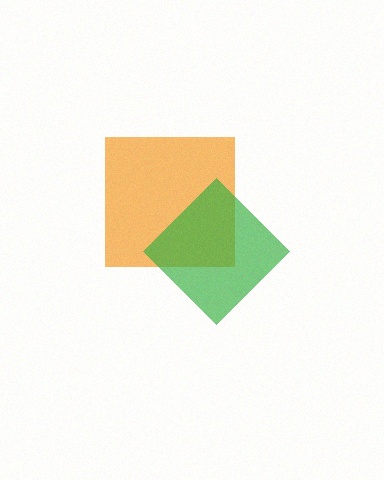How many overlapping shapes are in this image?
There are 2 overlapping shapes in the image.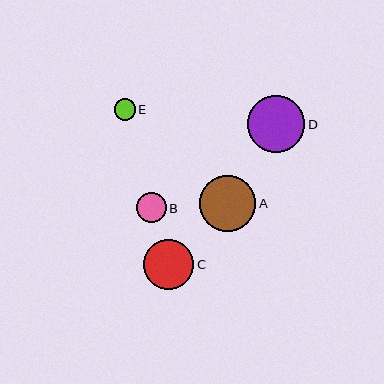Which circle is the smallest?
Circle E is the smallest with a size of approximately 21 pixels.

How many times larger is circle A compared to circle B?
Circle A is approximately 1.9 times the size of circle B.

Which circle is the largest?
Circle D is the largest with a size of approximately 58 pixels.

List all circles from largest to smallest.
From largest to smallest: D, A, C, B, E.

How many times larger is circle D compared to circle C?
Circle D is approximately 1.2 times the size of circle C.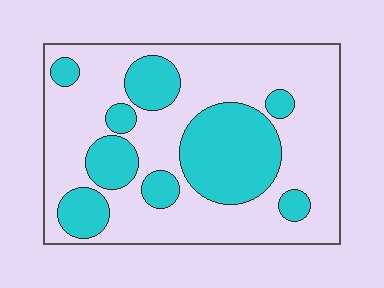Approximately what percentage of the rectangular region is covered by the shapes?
Approximately 30%.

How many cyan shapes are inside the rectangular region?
9.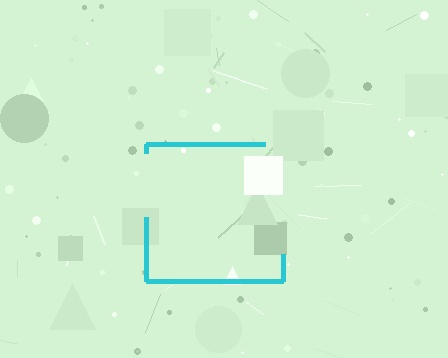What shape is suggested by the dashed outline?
The dashed outline suggests a square.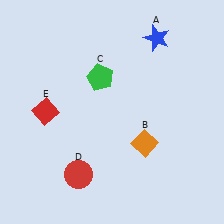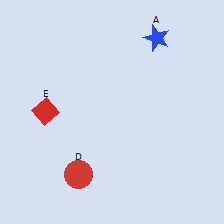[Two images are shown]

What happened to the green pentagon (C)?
The green pentagon (C) was removed in Image 2. It was in the top-left area of Image 1.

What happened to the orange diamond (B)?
The orange diamond (B) was removed in Image 2. It was in the bottom-right area of Image 1.